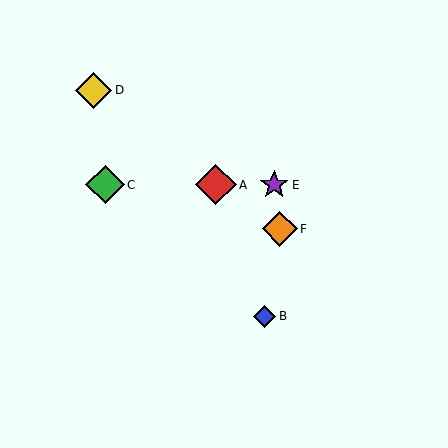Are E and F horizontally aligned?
No, E is at y≈185 and F is at y≈229.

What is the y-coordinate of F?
Object F is at y≈229.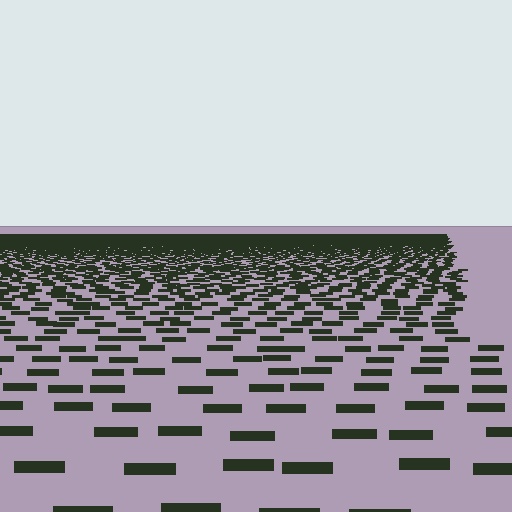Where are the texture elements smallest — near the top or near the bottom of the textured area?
Near the top.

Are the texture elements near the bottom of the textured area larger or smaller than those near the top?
Larger. Near the bottom, elements are closer to the viewer and appear at a bigger on-screen size.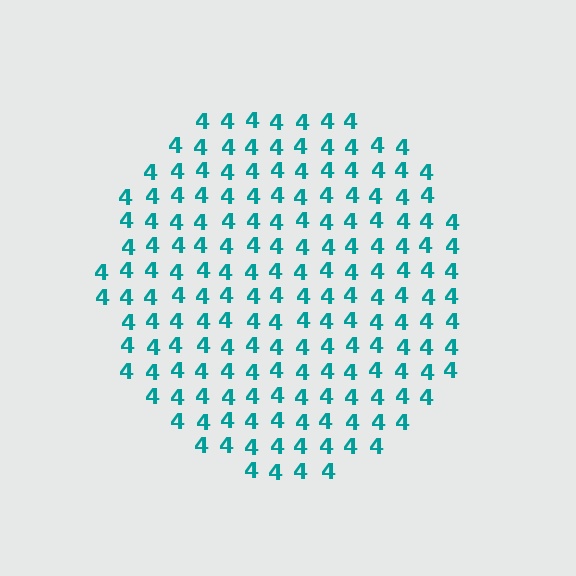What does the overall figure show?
The overall figure shows a circle.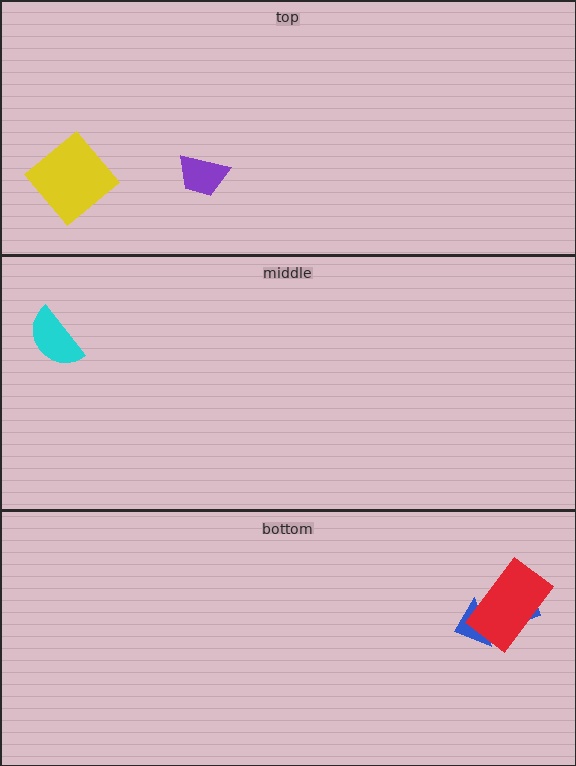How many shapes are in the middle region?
1.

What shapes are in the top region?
The purple trapezoid, the yellow diamond.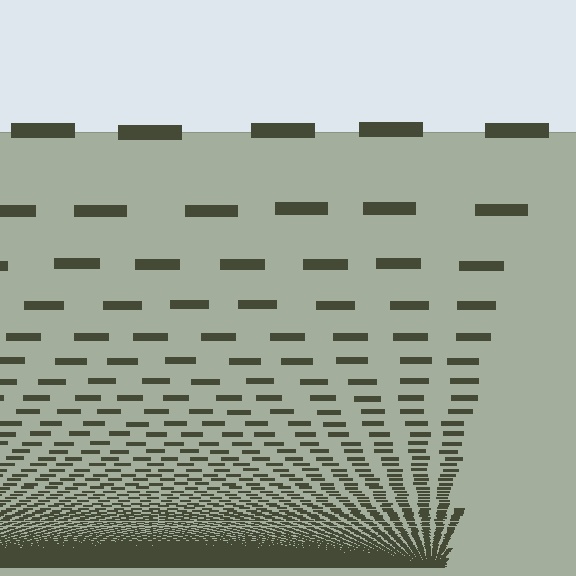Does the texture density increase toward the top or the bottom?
Density increases toward the bottom.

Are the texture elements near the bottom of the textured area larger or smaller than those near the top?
Smaller. The gradient is inverted — elements near the bottom are smaller and denser.